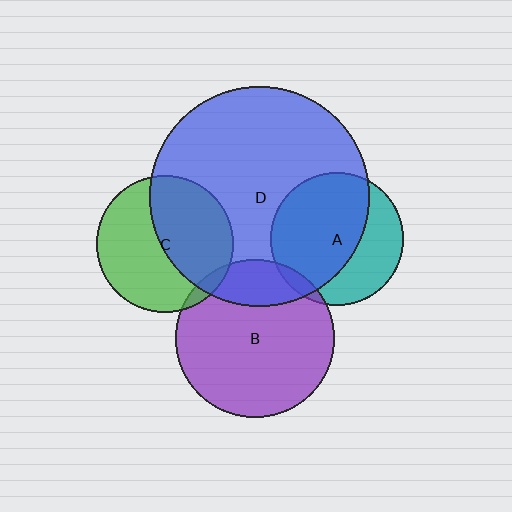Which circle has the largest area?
Circle D (blue).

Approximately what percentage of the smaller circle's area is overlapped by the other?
Approximately 5%.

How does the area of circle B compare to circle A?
Approximately 1.4 times.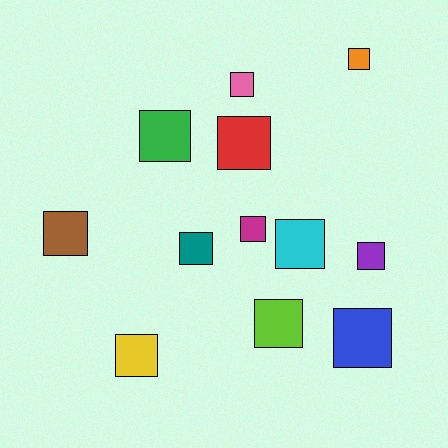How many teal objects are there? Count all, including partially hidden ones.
There is 1 teal object.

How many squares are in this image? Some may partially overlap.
There are 12 squares.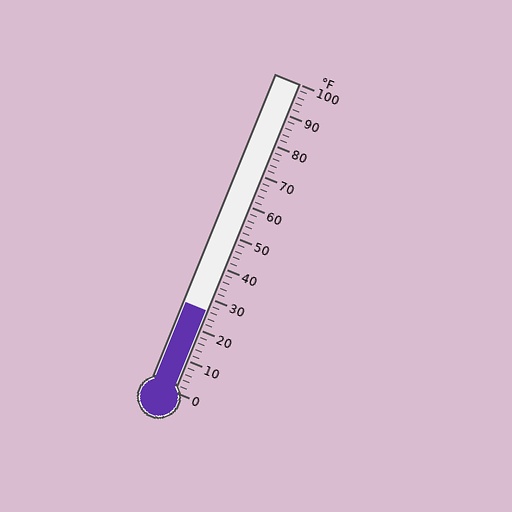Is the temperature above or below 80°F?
The temperature is below 80°F.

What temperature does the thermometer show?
The thermometer shows approximately 26°F.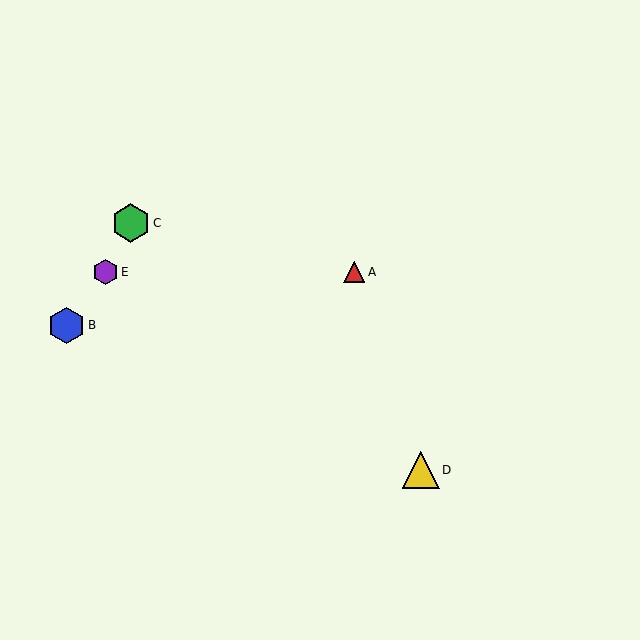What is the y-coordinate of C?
Object C is at y≈223.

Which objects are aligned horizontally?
Objects A, E are aligned horizontally.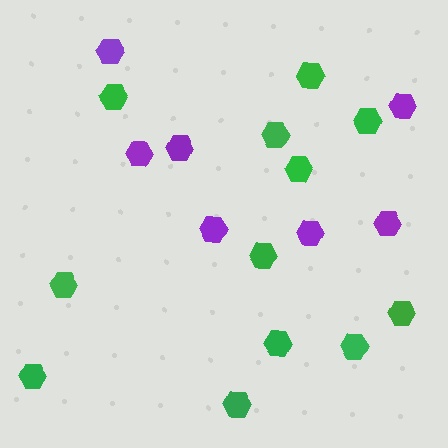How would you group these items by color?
There are 2 groups: one group of green hexagons (12) and one group of purple hexagons (7).